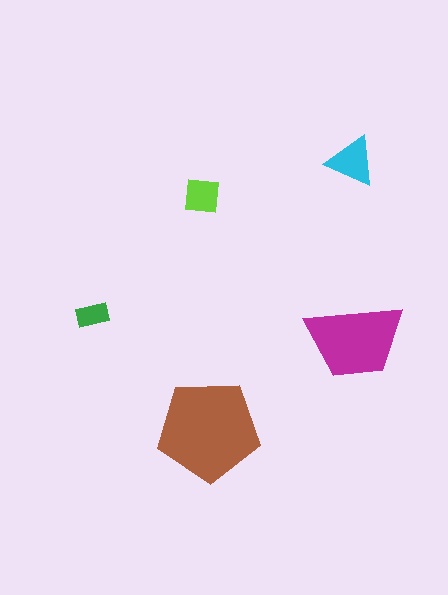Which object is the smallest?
The green rectangle.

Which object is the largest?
The brown pentagon.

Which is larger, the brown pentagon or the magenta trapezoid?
The brown pentagon.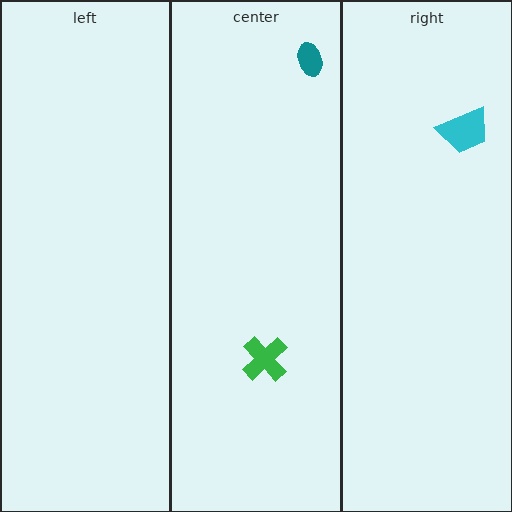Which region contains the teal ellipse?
The center region.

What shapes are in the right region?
The cyan trapezoid.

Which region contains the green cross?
The center region.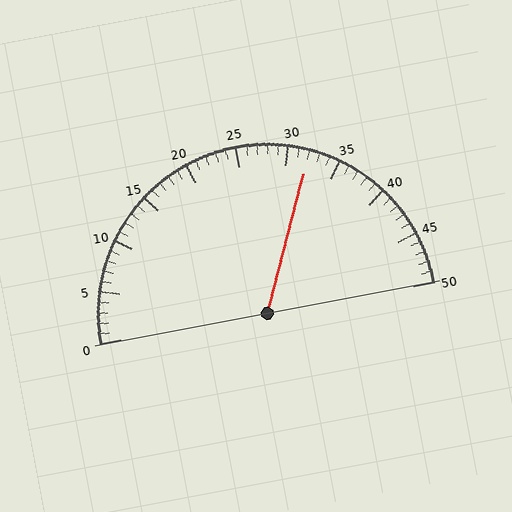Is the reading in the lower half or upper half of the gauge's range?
The reading is in the upper half of the range (0 to 50).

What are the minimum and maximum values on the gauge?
The gauge ranges from 0 to 50.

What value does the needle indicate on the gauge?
The needle indicates approximately 32.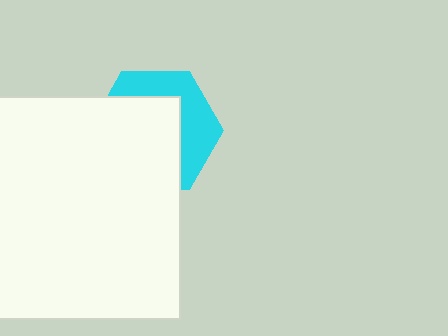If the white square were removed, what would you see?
You would see the complete cyan hexagon.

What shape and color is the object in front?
The object in front is a white square.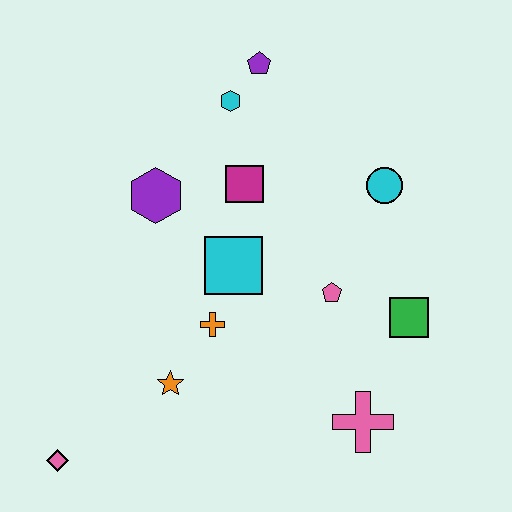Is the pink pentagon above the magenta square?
No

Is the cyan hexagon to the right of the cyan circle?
No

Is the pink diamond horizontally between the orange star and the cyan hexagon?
No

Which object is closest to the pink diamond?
The orange star is closest to the pink diamond.